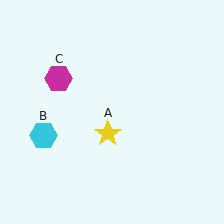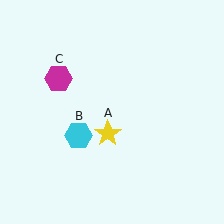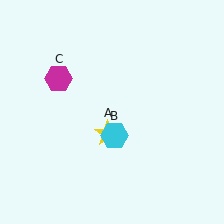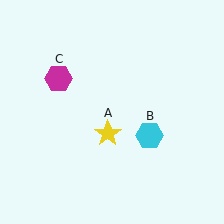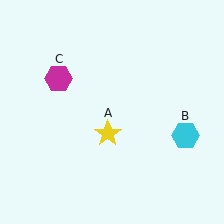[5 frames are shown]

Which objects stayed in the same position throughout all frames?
Yellow star (object A) and magenta hexagon (object C) remained stationary.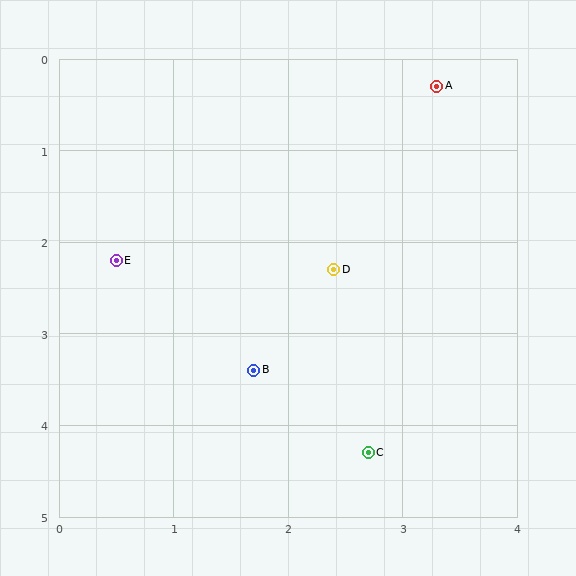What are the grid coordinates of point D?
Point D is at approximately (2.4, 2.3).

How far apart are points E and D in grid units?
Points E and D are about 1.9 grid units apart.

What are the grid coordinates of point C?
Point C is at approximately (2.7, 4.3).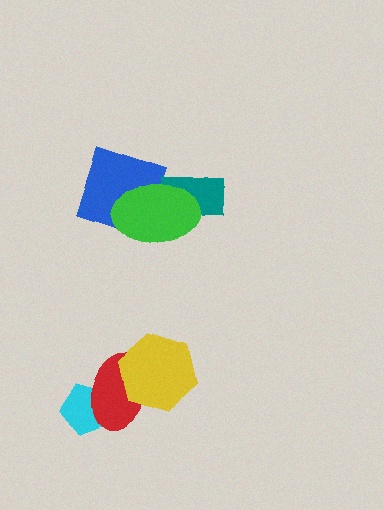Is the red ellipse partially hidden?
Yes, it is partially covered by another shape.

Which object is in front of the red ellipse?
The yellow hexagon is in front of the red ellipse.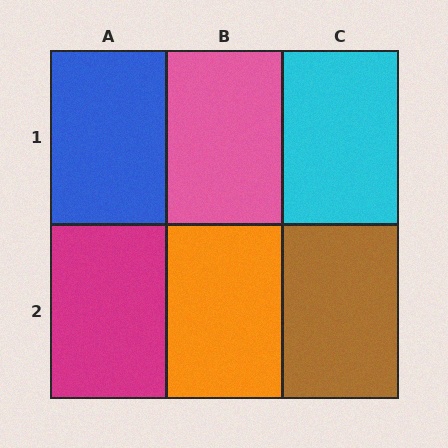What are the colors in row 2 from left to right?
Magenta, orange, brown.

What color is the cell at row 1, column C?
Cyan.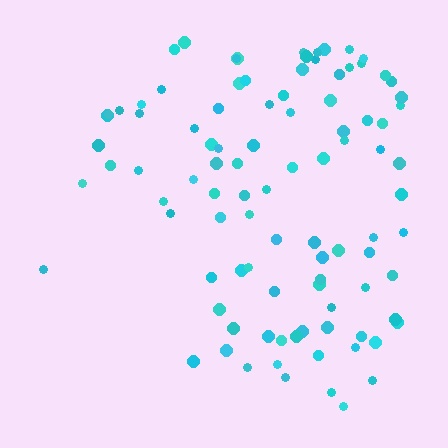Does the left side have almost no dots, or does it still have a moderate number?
Still a moderate number, just noticeably fewer than the right.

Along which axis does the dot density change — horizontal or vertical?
Horizontal.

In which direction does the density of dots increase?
From left to right, with the right side densest.